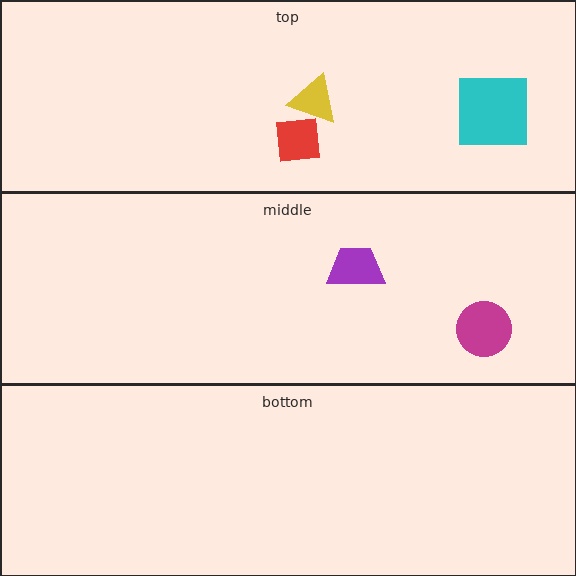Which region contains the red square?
The top region.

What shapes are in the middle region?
The purple trapezoid, the magenta circle.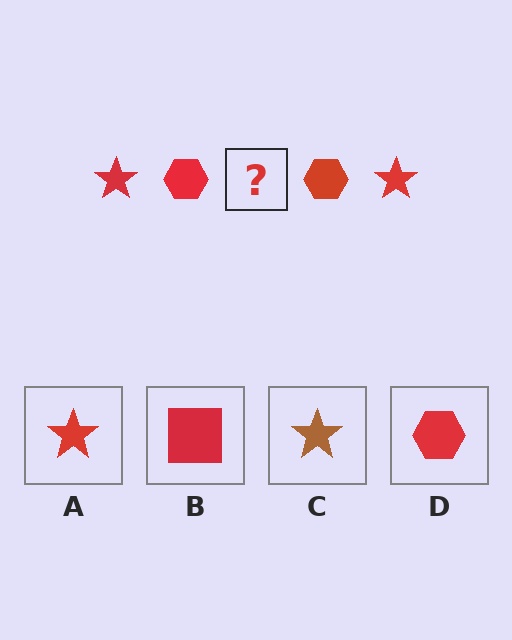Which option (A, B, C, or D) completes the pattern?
A.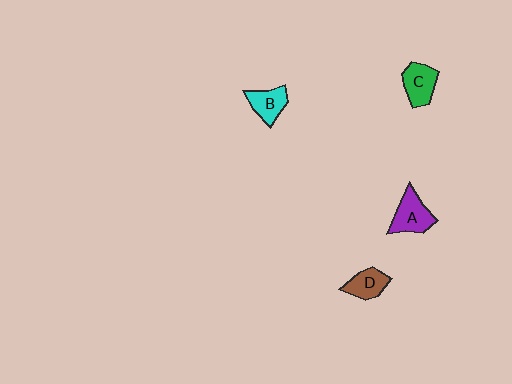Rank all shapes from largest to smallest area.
From largest to smallest: A (purple), C (green), B (cyan), D (brown).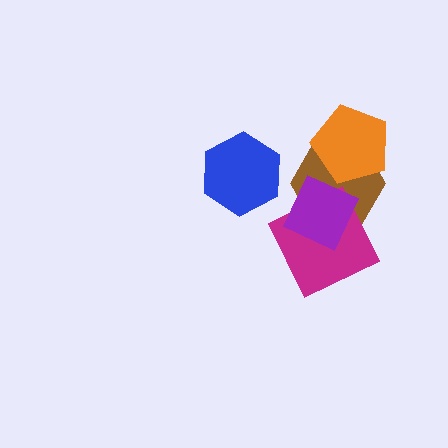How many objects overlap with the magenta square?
2 objects overlap with the magenta square.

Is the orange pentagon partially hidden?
No, no other shape covers it.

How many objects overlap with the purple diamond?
2 objects overlap with the purple diamond.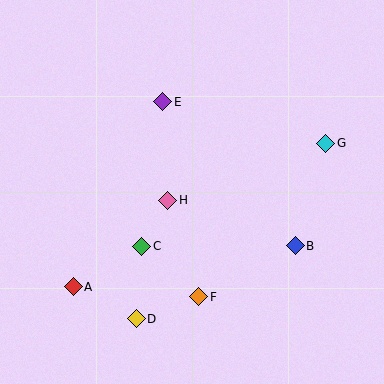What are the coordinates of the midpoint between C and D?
The midpoint between C and D is at (139, 283).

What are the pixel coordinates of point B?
Point B is at (295, 246).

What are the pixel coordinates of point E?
Point E is at (163, 102).